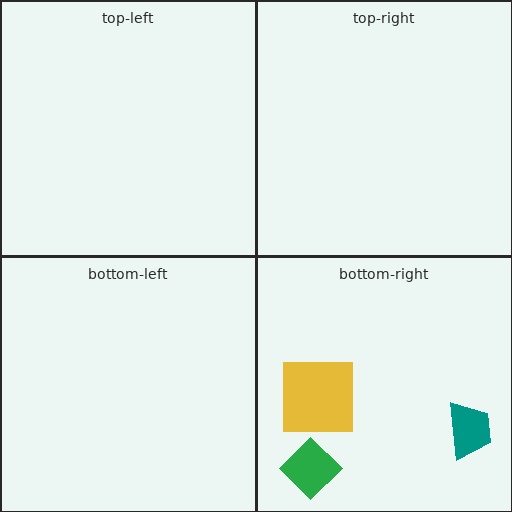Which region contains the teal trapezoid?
The bottom-right region.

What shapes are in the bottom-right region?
The green diamond, the yellow square, the teal trapezoid.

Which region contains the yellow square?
The bottom-right region.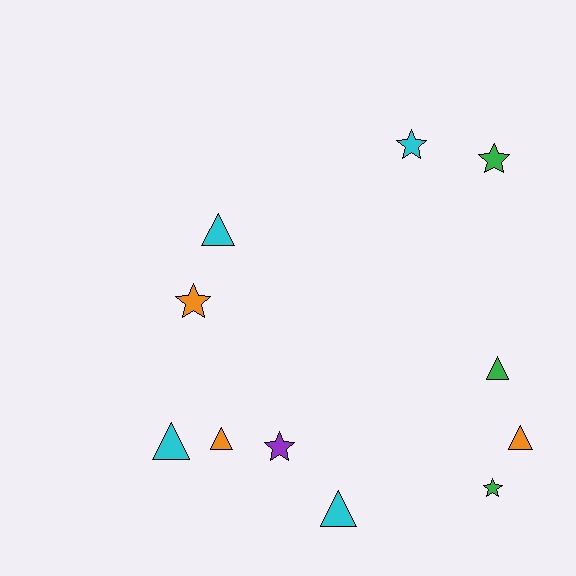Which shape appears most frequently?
Triangle, with 6 objects.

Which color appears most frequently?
Cyan, with 4 objects.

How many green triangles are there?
There is 1 green triangle.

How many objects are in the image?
There are 11 objects.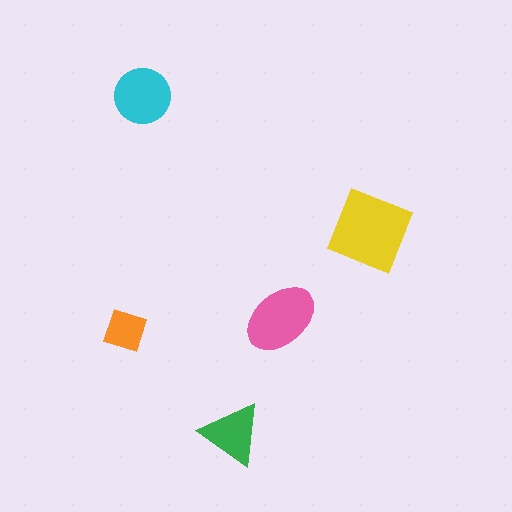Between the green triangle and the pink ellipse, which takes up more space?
The pink ellipse.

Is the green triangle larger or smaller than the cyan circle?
Smaller.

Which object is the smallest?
The orange diamond.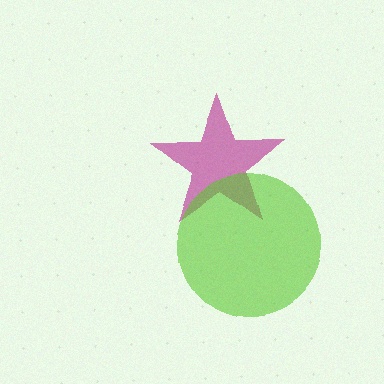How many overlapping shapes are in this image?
There are 2 overlapping shapes in the image.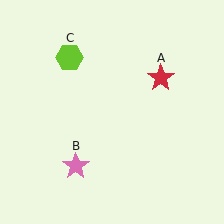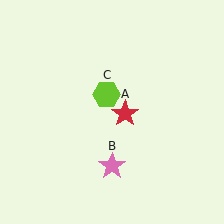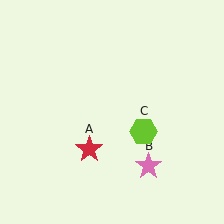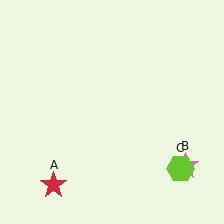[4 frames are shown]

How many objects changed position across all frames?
3 objects changed position: red star (object A), pink star (object B), lime hexagon (object C).